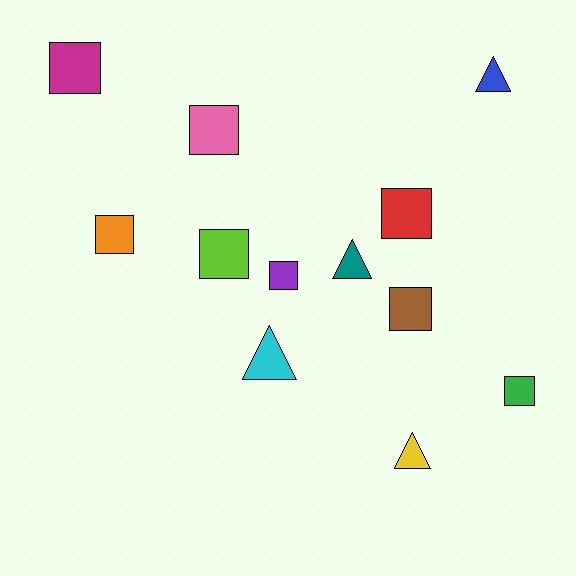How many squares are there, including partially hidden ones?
There are 8 squares.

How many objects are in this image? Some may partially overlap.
There are 12 objects.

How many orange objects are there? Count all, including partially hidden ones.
There is 1 orange object.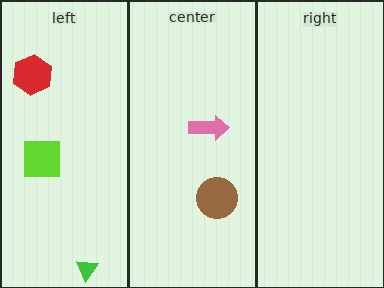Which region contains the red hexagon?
The left region.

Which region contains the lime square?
The left region.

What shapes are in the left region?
The green triangle, the lime square, the red hexagon.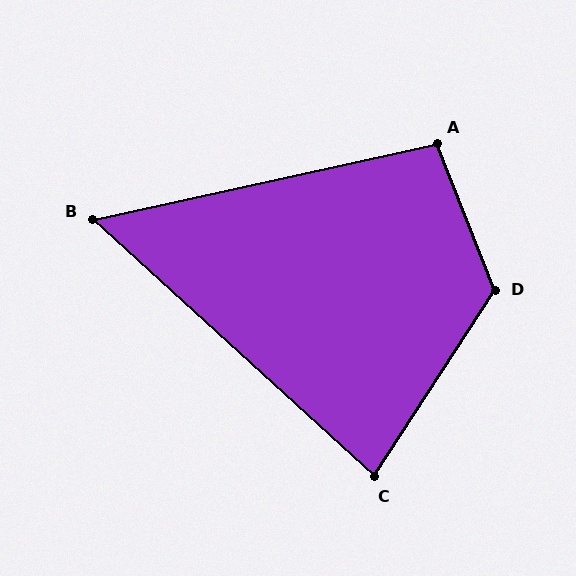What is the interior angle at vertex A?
Approximately 99 degrees (obtuse).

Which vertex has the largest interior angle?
D, at approximately 125 degrees.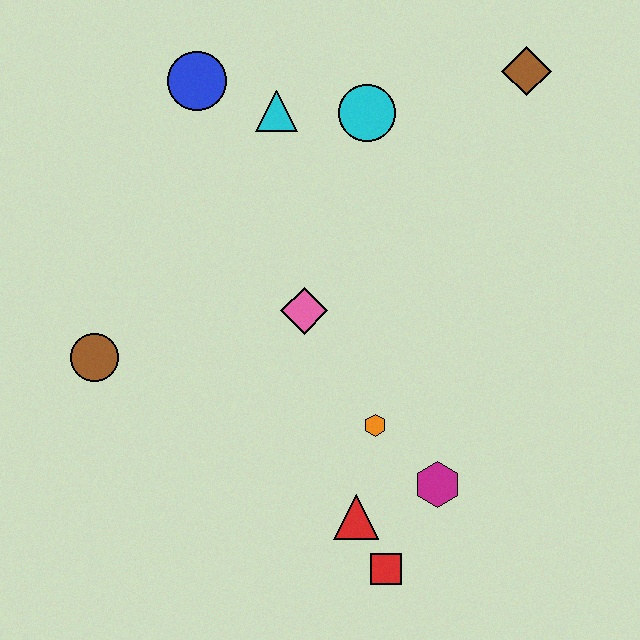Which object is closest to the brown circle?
The pink diamond is closest to the brown circle.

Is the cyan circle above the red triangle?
Yes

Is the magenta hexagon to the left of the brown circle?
No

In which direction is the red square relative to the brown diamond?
The red square is below the brown diamond.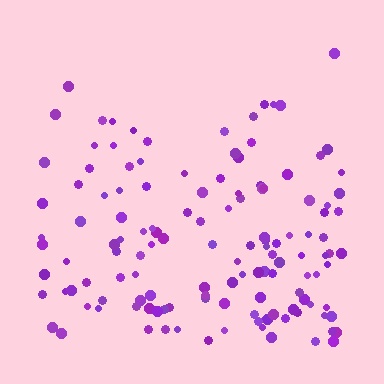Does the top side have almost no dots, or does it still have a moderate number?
Still a moderate number, just noticeably fewer than the bottom.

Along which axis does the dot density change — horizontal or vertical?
Vertical.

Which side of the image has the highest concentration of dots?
The bottom.